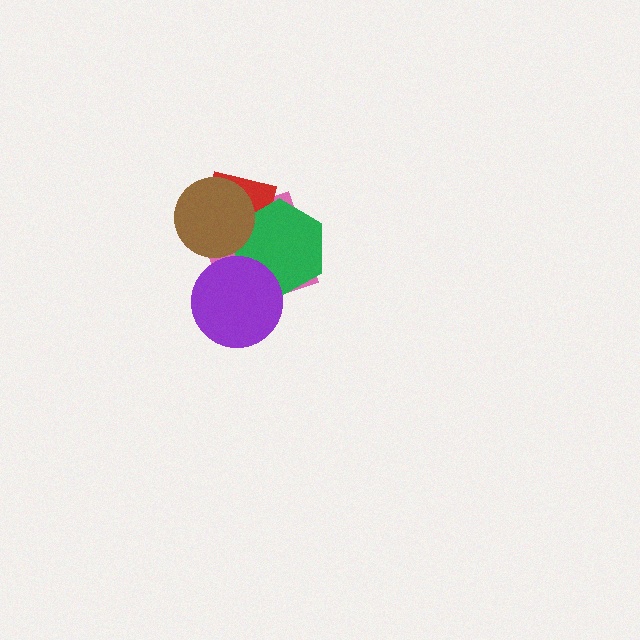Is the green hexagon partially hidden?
Yes, it is partially covered by another shape.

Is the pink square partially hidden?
Yes, it is partially covered by another shape.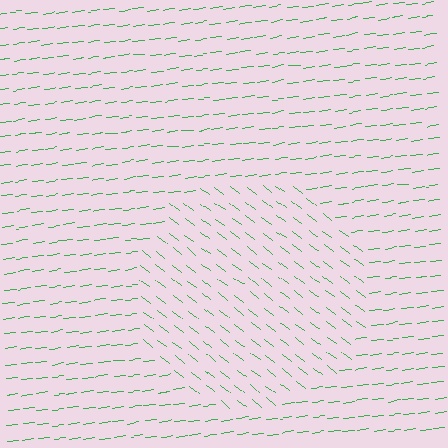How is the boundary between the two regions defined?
The boundary is defined purely by a change in line orientation (approximately 45 degrees difference). All lines are the same color and thickness.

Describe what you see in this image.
The image is filled with small green line segments. A circle region in the image has lines oriented differently from the surrounding lines, creating a visible texture boundary.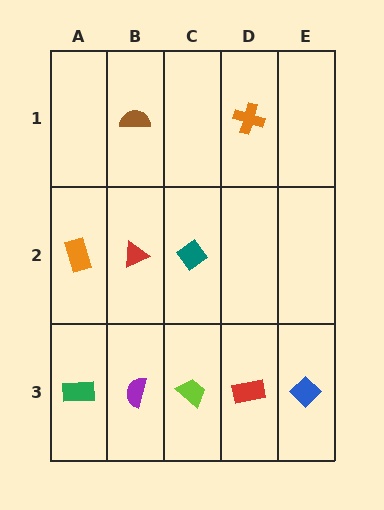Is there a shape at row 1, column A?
No, that cell is empty.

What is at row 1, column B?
A brown semicircle.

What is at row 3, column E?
A blue diamond.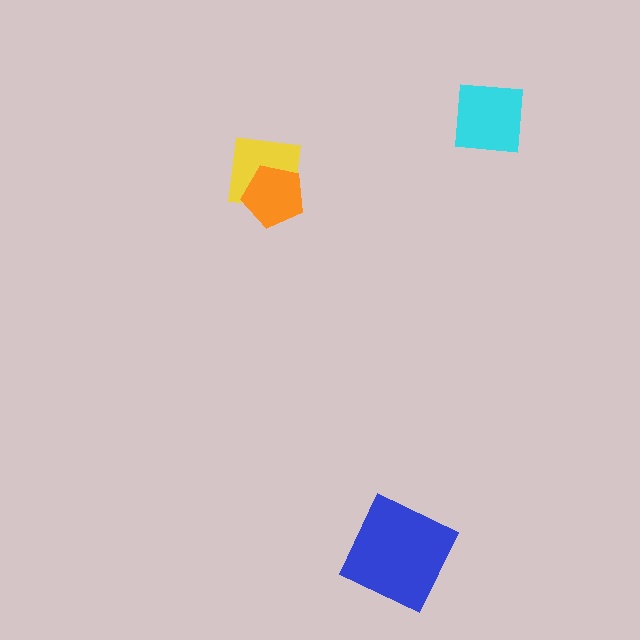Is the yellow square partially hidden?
Yes, it is partially covered by another shape.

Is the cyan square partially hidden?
No, no other shape covers it.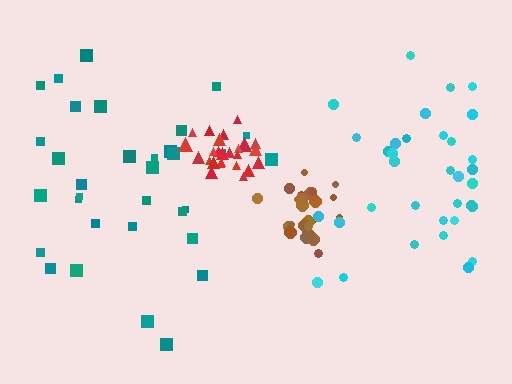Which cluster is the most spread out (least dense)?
Teal.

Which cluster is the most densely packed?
Red.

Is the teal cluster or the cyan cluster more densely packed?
Cyan.